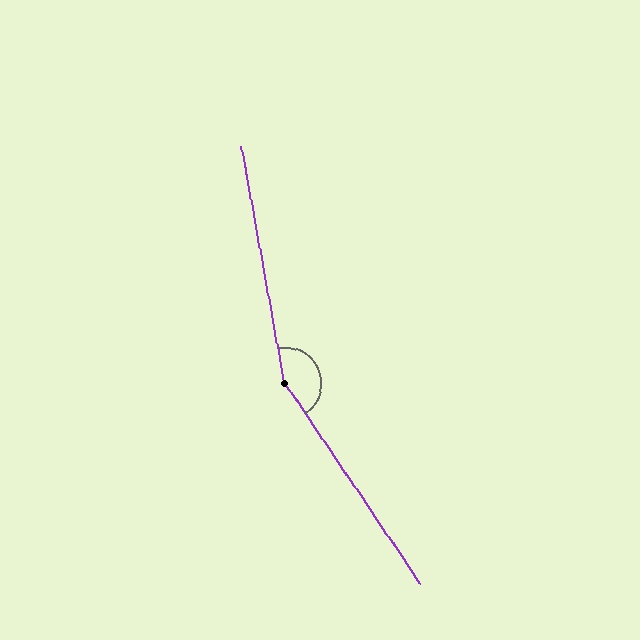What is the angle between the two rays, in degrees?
Approximately 156 degrees.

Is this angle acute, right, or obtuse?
It is obtuse.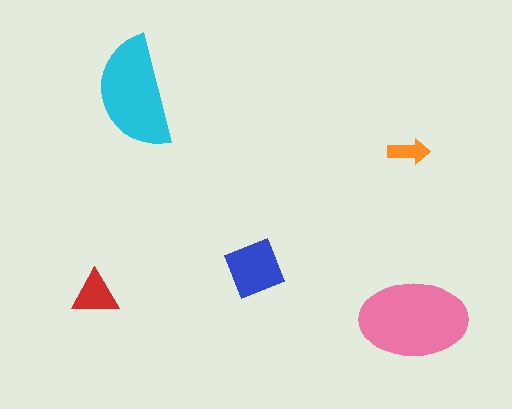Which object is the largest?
The pink ellipse.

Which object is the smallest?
The orange arrow.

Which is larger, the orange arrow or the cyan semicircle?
The cyan semicircle.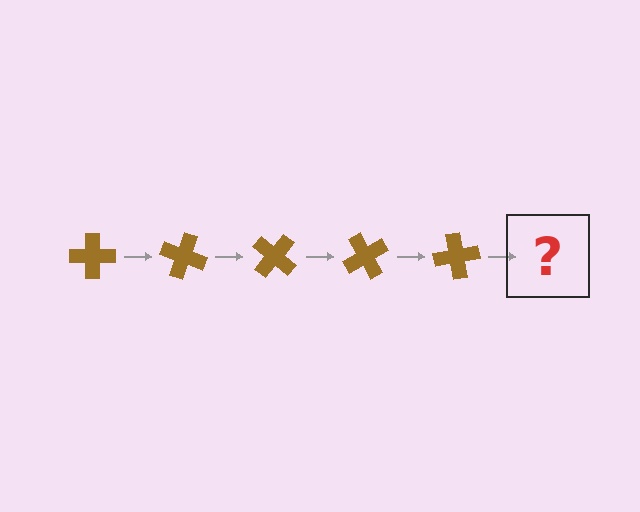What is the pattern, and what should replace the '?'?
The pattern is that the cross rotates 20 degrees each step. The '?' should be a brown cross rotated 100 degrees.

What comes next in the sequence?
The next element should be a brown cross rotated 100 degrees.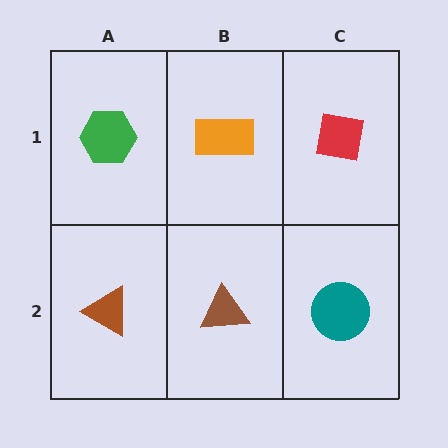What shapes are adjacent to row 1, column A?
A brown triangle (row 2, column A), an orange rectangle (row 1, column B).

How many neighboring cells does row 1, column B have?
3.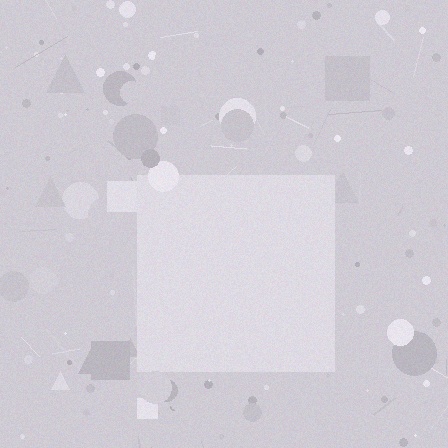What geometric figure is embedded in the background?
A square is embedded in the background.